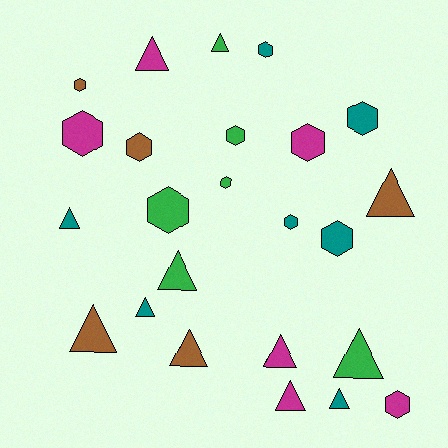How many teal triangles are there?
There are 3 teal triangles.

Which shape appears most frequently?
Hexagon, with 12 objects.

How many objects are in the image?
There are 24 objects.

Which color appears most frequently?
Teal, with 7 objects.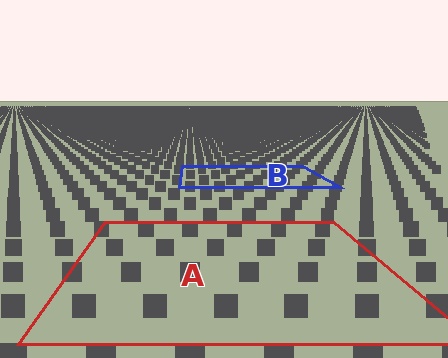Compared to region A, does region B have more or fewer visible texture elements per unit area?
Region B has more texture elements per unit area — they are packed more densely because it is farther away.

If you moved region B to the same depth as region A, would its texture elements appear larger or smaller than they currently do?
They would appear larger. At a closer depth, the same texture elements are projected at a bigger on-screen size.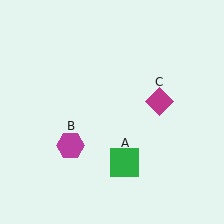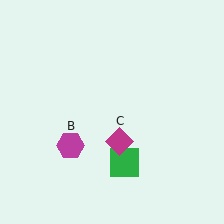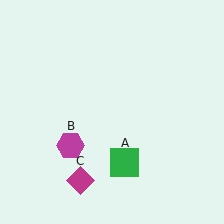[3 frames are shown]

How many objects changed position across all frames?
1 object changed position: magenta diamond (object C).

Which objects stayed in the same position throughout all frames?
Green square (object A) and magenta hexagon (object B) remained stationary.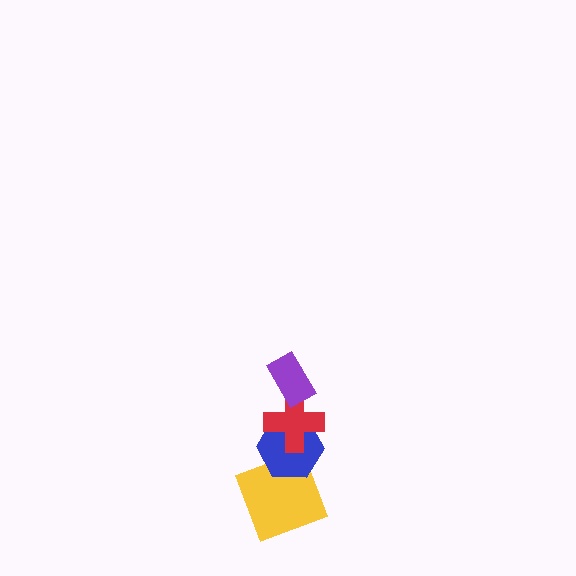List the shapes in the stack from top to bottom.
From top to bottom: the purple rectangle, the red cross, the blue hexagon, the yellow square.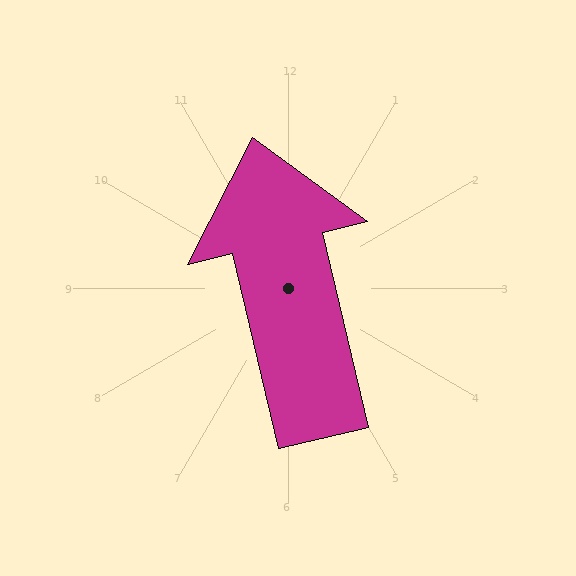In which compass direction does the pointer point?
North.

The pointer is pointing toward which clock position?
Roughly 12 o'clock.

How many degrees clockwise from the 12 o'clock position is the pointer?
Approximately 347 degrees.